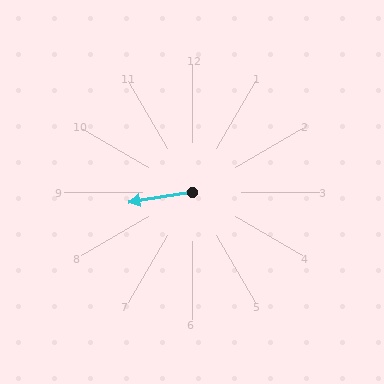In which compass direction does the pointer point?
West.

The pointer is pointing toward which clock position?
Roughly 9 o'clock.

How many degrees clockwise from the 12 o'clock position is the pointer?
Approximately 261 degrees.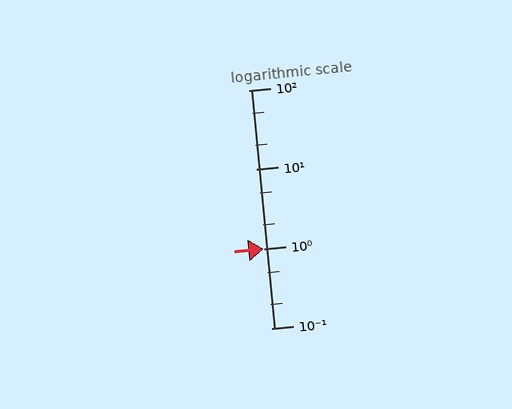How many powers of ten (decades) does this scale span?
The scale spans 3 decades, from 0.1 to 100.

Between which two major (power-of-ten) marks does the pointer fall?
The pointer is between 1 and 10.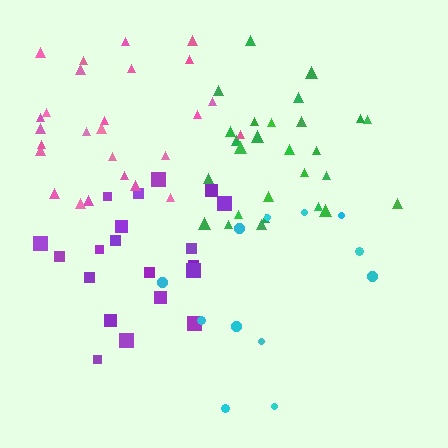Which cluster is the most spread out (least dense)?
Cyan.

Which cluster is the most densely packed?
Green.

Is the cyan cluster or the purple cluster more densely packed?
Purple.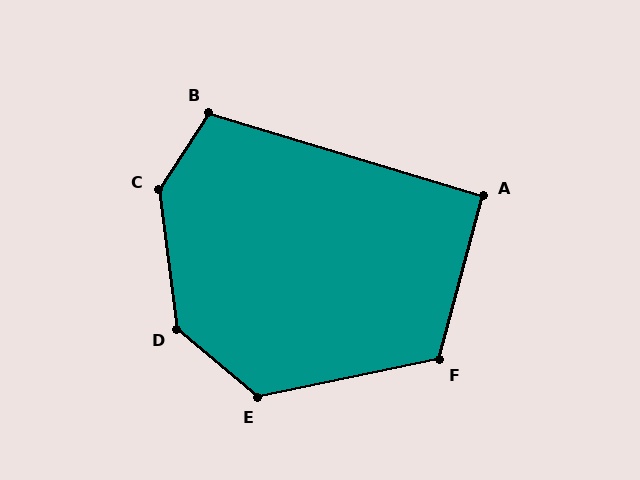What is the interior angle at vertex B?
Approximately 106 degrees (obtuse).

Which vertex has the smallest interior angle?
A, at approximately 92 degrees.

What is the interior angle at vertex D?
Approximately 137 degrees (obtuse).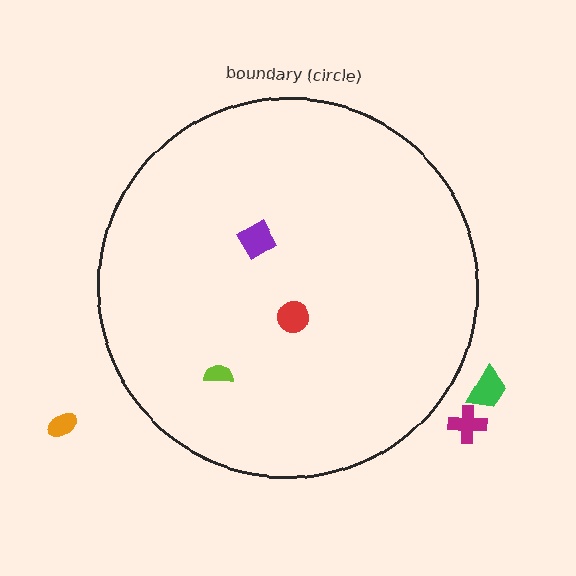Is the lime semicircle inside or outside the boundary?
Inside.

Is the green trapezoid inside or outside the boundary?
Outside.